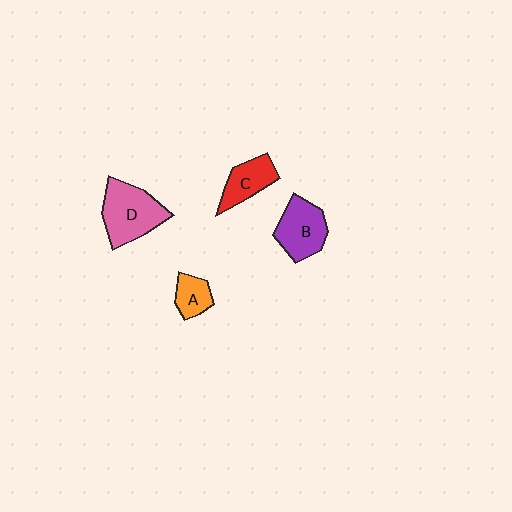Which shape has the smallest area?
Shape A (orange).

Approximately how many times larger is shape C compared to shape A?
Approximately 1.4 times.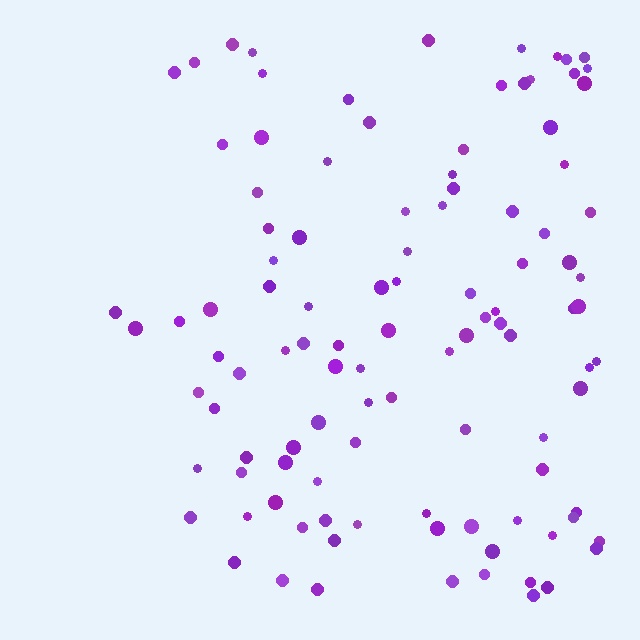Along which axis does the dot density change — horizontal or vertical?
Horizontal.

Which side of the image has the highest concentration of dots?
The right.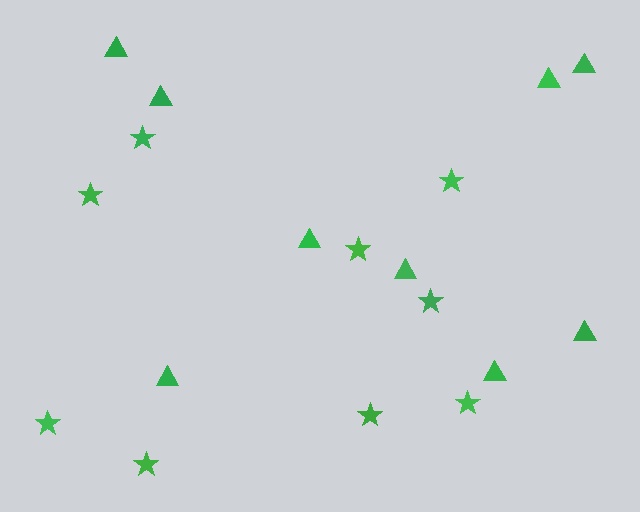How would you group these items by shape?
There are 2 groups: one group of triangles (9) and one group of stars (9).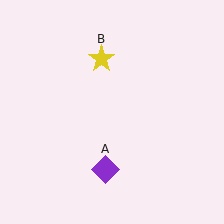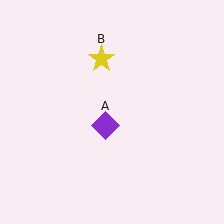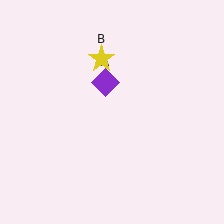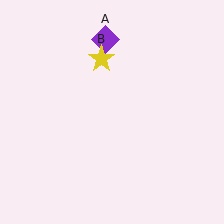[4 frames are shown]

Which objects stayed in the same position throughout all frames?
Yellow star (object B) remained stationary.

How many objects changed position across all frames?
1 object changed position: purple diamond (object A).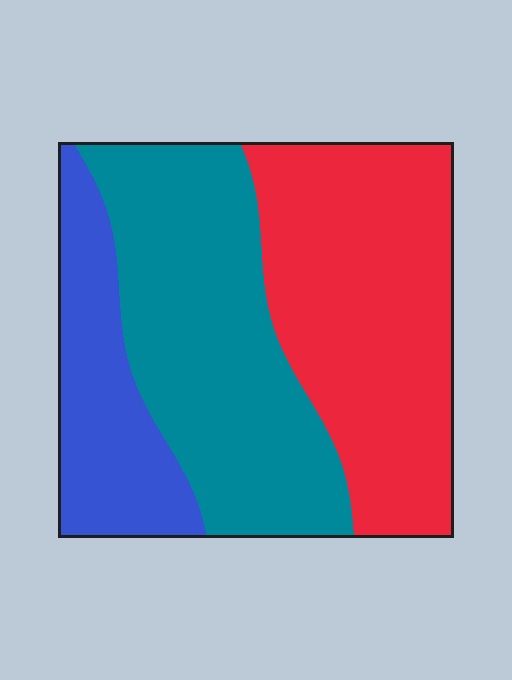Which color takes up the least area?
Blue, at roughly 20%.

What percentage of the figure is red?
Red takes up about two fifths (2/5) of the figure.